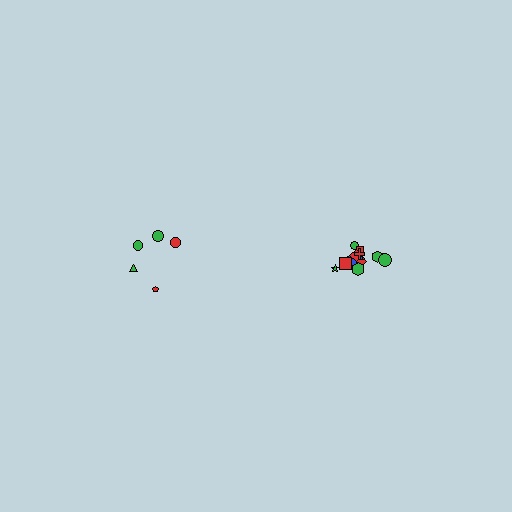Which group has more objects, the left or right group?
The right group.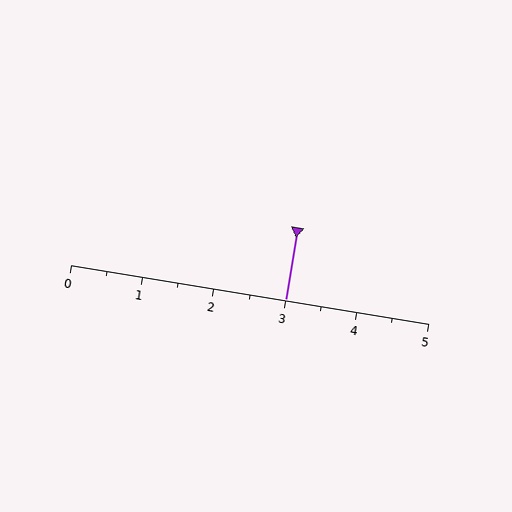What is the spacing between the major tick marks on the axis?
The major ticks are spaced 1 apart.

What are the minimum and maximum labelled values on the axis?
The axis runs from 0 to 5.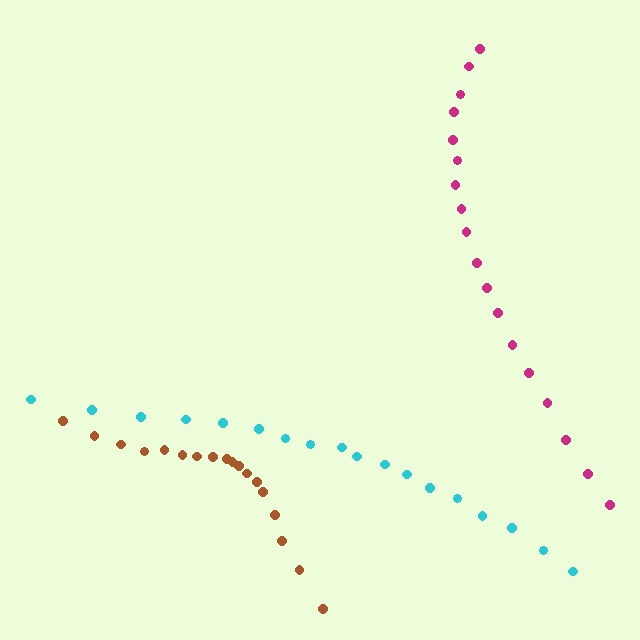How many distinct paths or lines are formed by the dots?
There are 3 distinct paths.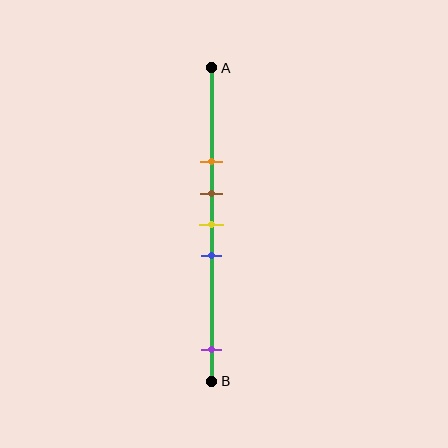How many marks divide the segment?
There are 5 marks dividing the segment.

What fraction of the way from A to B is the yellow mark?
The yellow mark is approximately 50% (0.5) of the way from A to B.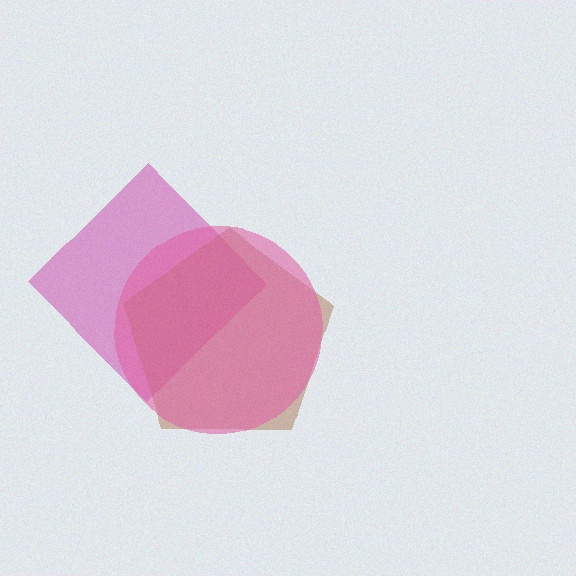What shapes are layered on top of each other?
The layered shapes are: a magenta diamond, a brown pentagon, a pink circle.